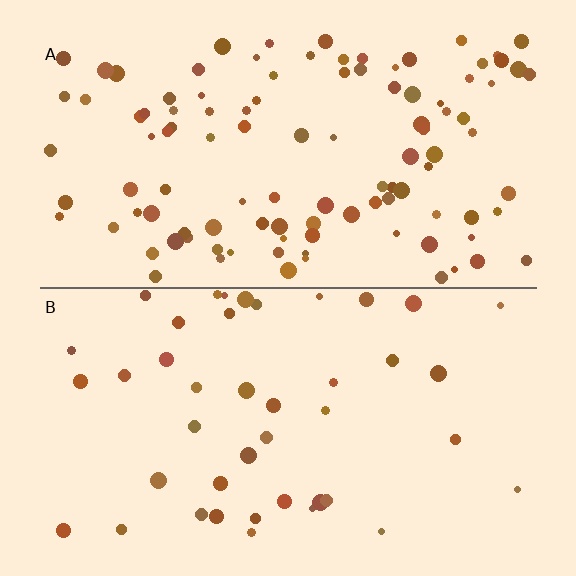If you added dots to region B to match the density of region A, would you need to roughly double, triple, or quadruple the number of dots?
Approximately triple.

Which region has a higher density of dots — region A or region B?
A (the top).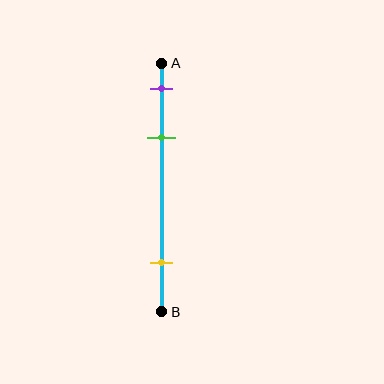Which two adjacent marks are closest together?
The purple and green marks are the closest adjacent pair.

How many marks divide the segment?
There are 3 marks dividing the segment.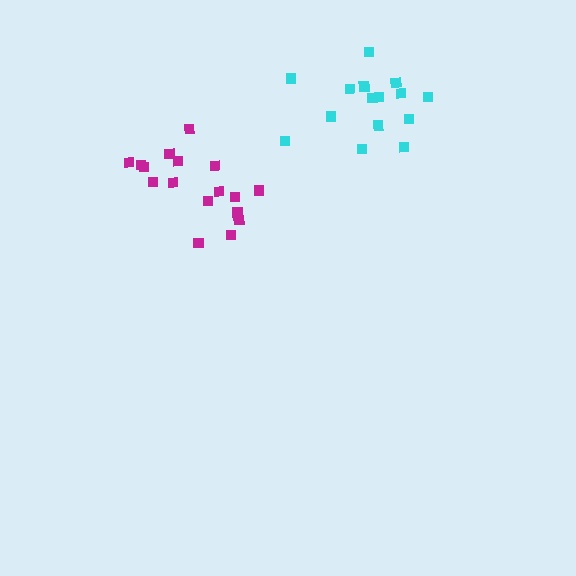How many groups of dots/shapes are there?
There are 2 groups.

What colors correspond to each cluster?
The clusters are colored: cyan, magenta.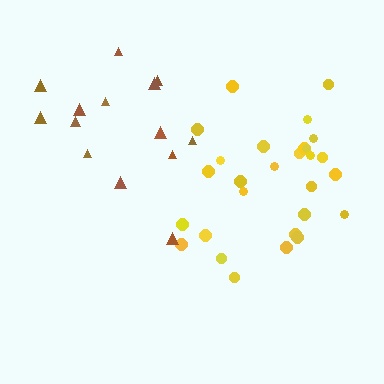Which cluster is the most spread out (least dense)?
Brown.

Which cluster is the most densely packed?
Yellow.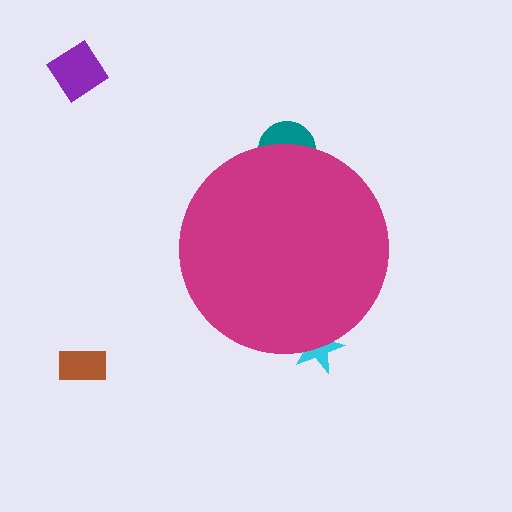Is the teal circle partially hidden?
Yes, the teal circle is partially hidden behind the magenta circle.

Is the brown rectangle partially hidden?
No, the brown rectangle is fully visible.